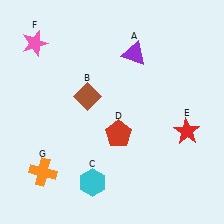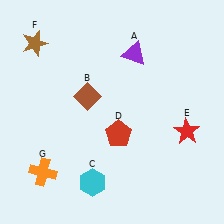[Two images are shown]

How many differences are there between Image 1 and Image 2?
There is 1 difference between the two images.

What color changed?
The star (F) changed from pink in Image 1 to brown in Image 2.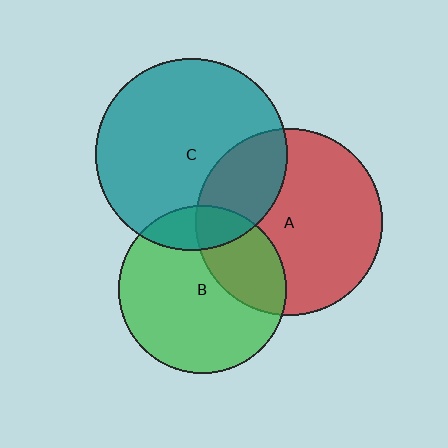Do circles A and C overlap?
Yes.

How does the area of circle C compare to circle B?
Approximately 1.3 times.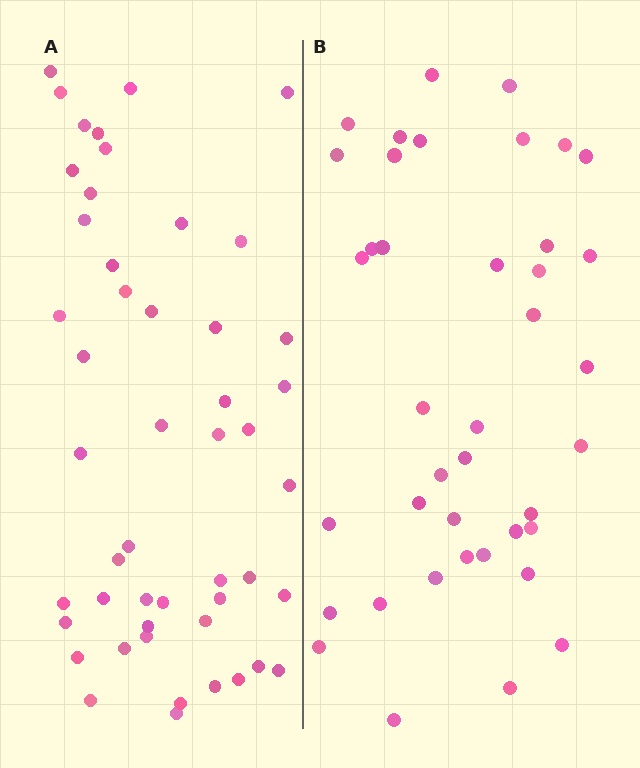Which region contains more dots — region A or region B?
Region A (the left region) has more dots.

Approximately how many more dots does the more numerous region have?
Region A has roughly 8 or so more dots than region B.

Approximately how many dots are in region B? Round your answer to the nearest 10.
About 40 dots.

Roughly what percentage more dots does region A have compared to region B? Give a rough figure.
About 20% more.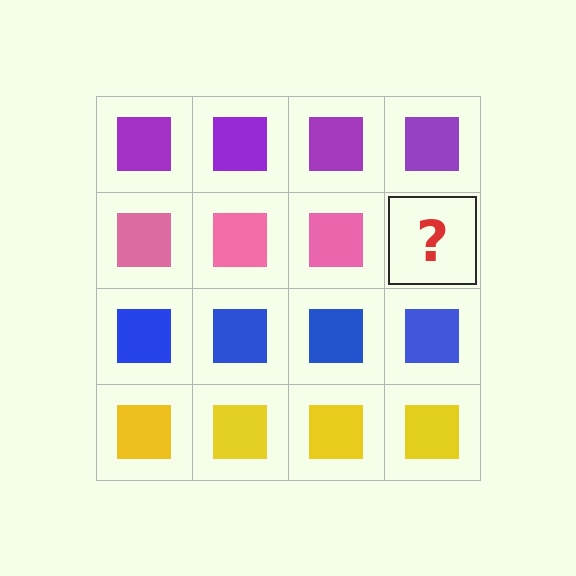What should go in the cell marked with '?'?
The missing cell should contain a pink square.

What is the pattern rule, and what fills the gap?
The rule is that each row has a consistent color. The gap should be filled with a pink square.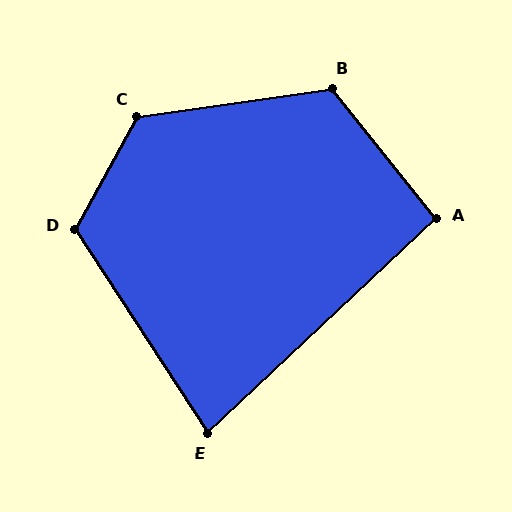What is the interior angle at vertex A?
Approximately 95 degrees (approximately right).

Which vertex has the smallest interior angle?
E, at approximately 80 degrees.